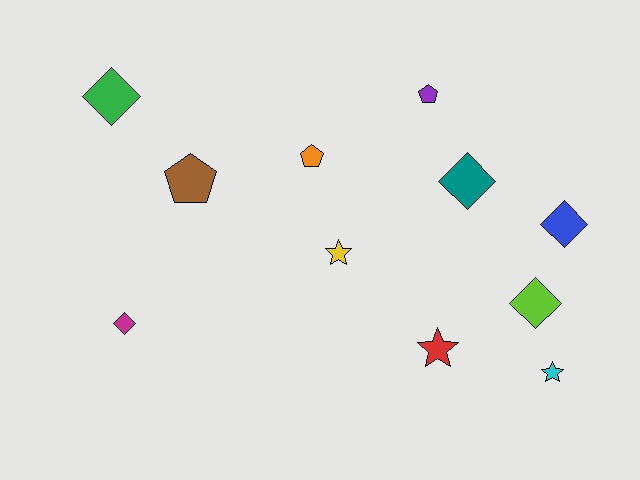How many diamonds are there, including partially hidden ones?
There are 5 diamonds.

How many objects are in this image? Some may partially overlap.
There are 11 objects.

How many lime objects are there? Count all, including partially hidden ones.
There is 1 lime object.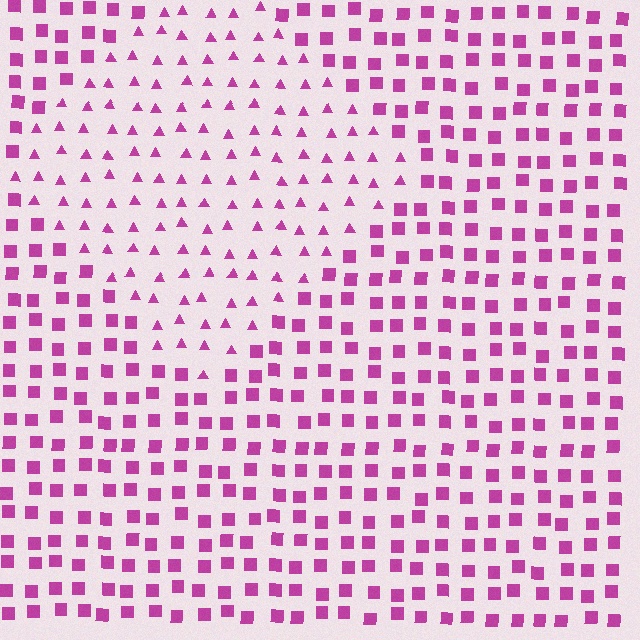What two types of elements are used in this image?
The image uses triangles inside the diamond region and squares outside it.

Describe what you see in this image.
The image is filled with small magenta elements arranged in a uniform grid. A diamond-shaped region contains triangles, while the surrounding area contains squares. The boundary is defined purely by the change in element shape.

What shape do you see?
I see a diamond.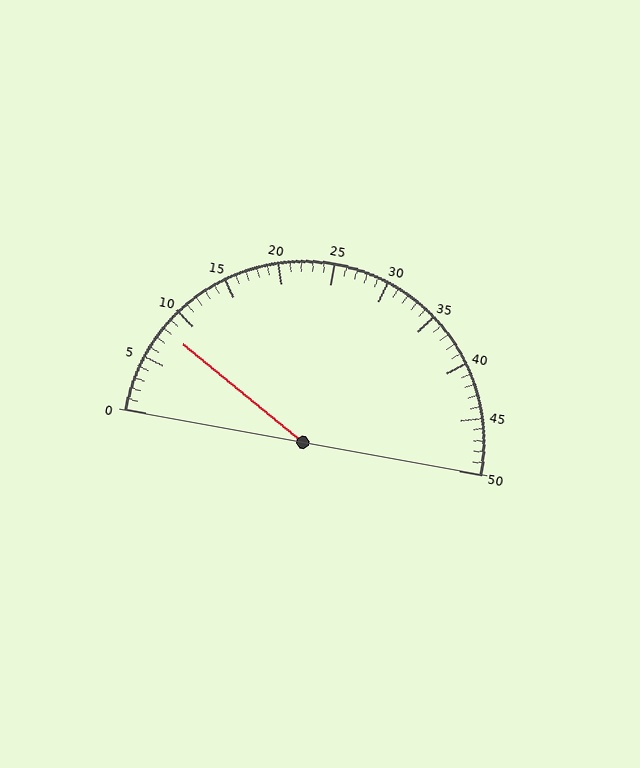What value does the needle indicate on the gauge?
The needle indicates approximately 8.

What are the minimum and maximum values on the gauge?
The gauge ranges from 0 to 50.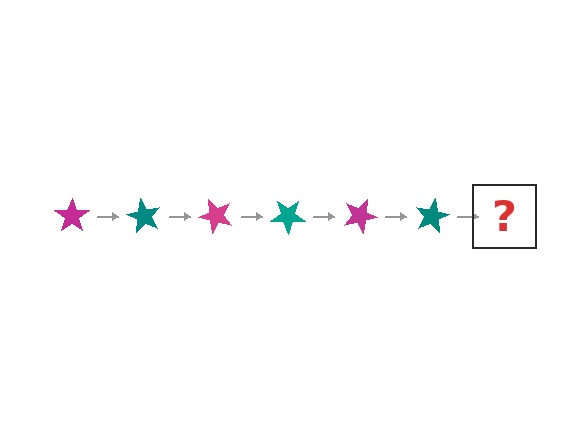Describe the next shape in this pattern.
It should be a magenta star, rotated 360 degrees from the start.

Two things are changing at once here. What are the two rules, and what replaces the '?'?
The two rules are that it rotates 60 degrees each step and the color cycles through magenta and teal. The '?' should be a magenta star, rotated 360 degrees from the start.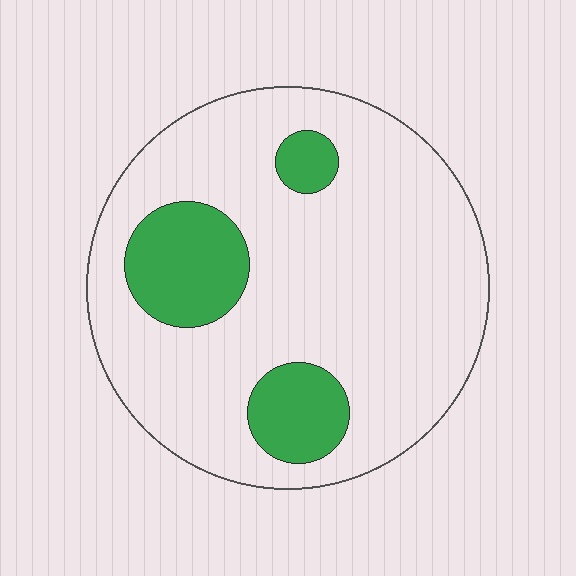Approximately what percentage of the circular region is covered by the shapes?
Approximately 20%.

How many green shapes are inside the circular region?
3.